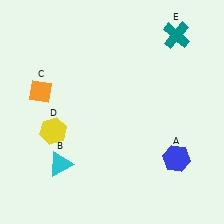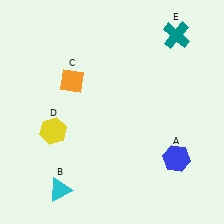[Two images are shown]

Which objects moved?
The objects that moved are: the cyan triangle (B), the orange diamond (C).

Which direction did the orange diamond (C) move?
The orange diamond (C) moved right.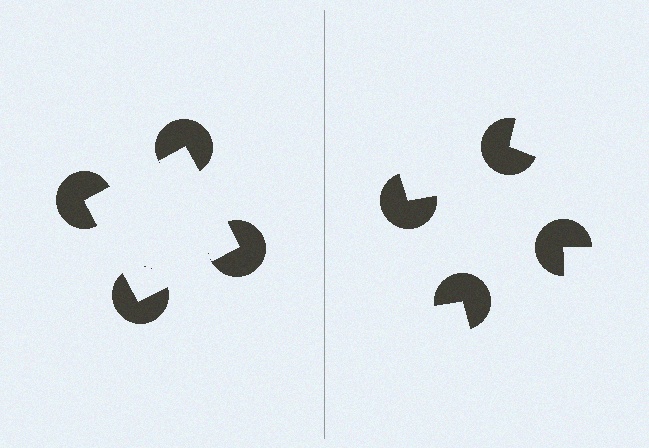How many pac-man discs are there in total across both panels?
8 — 4 on each side.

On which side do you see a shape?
An illusory square appears on the left side. On the right side the wedge cuts are rotated, so no coherent shape forms.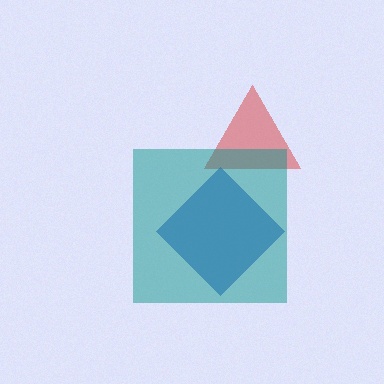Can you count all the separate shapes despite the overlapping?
Yes, there are 3 separate shapes.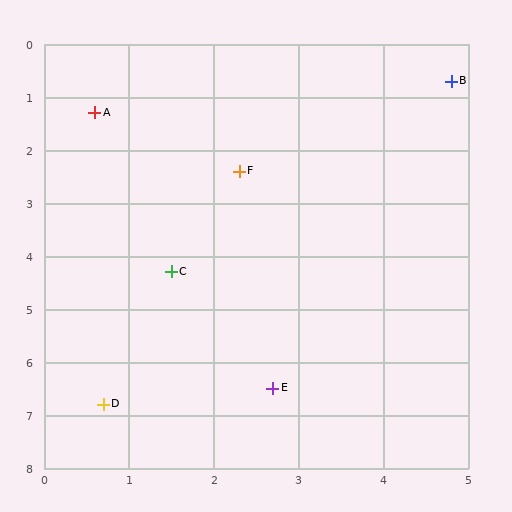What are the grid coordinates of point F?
Point F is at approximately (2.3, 2.4).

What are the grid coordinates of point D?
Point D is at approximately (0.7, 6.8).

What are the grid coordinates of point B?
Point B is at approximately (4.8, 0.7).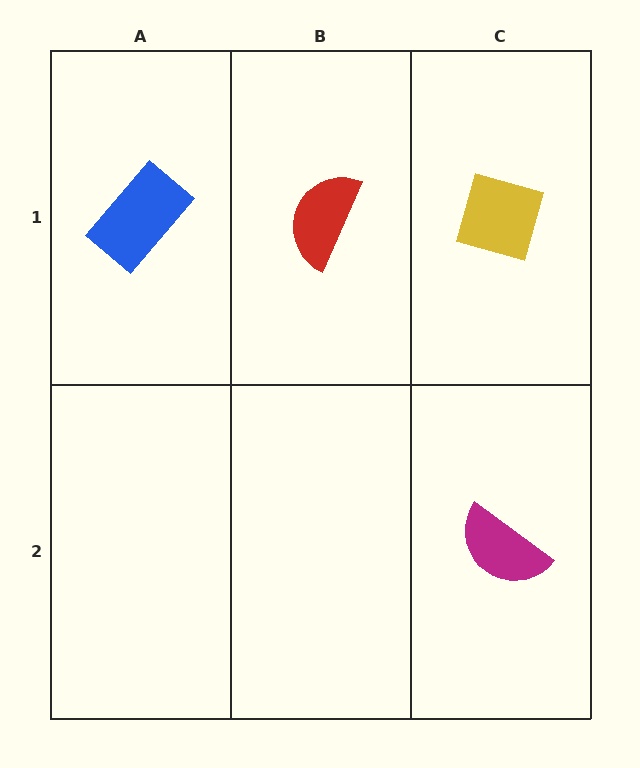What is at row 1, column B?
A red semicircle.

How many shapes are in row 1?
3 shapes.